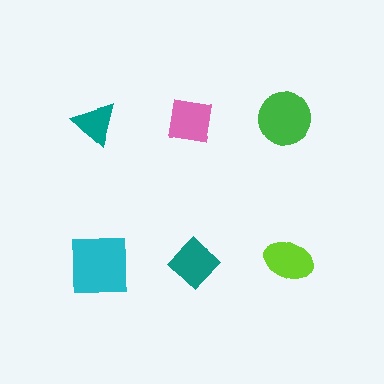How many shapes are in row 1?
3 shapes.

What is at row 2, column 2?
A teal diamond.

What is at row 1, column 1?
A teal triangle.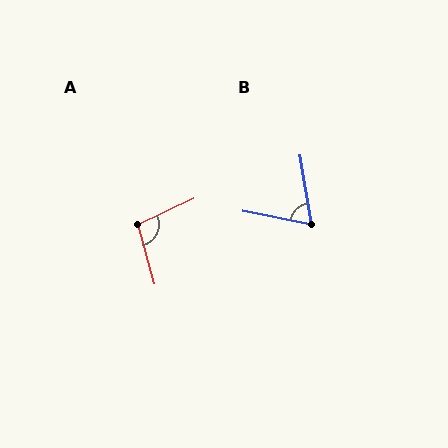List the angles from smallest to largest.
B (70°), A (100°).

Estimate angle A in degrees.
Approximately 100 degrees.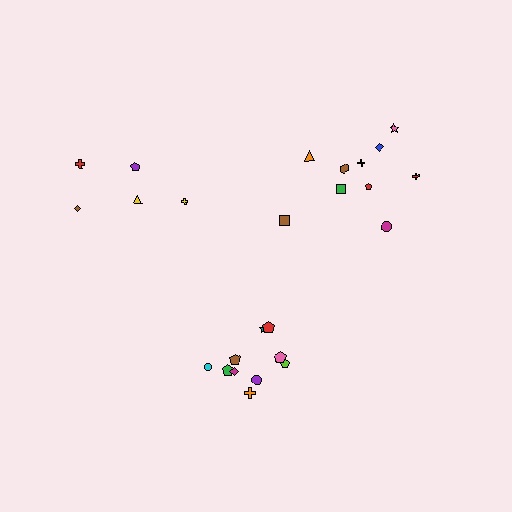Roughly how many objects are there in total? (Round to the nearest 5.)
Roughly 25 objects in total.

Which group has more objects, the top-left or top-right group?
The top-right group.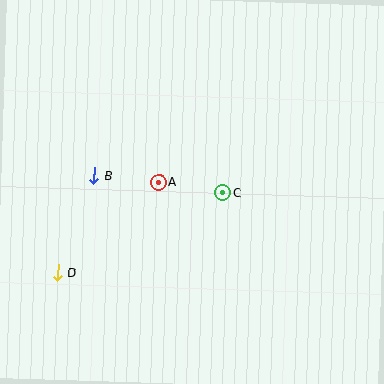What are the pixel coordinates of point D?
Point D is at (58, 273).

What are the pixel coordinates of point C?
Point C is at (223, 193).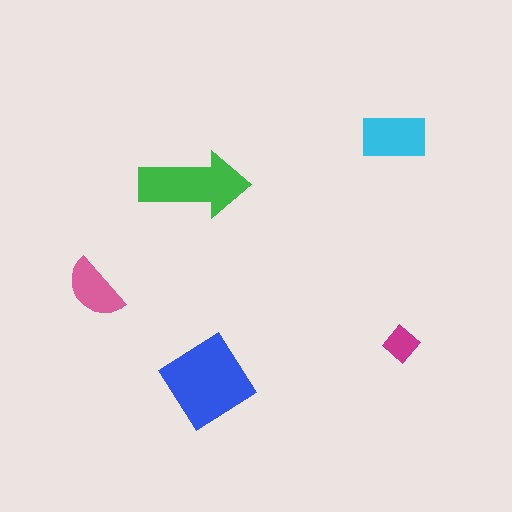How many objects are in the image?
There are 5 objects in the image.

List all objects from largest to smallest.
The blue diamond, the green arrow, the cyan rectangle, the pink semicircle, the magenta diamond.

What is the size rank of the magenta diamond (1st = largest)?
5th.